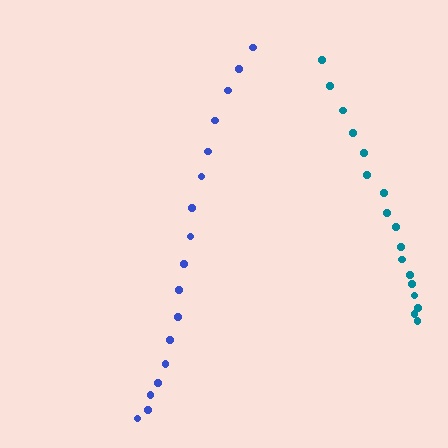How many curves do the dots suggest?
There are 2 distinct paths.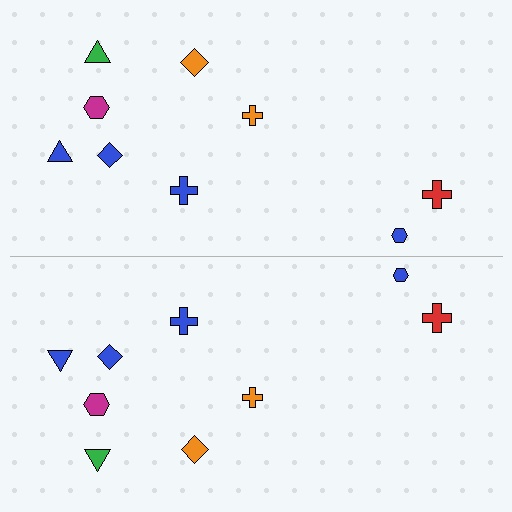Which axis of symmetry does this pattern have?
The pattern has a horizontal axis of symmetry running through the center of the image.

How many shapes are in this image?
There are 18 shapes in this image.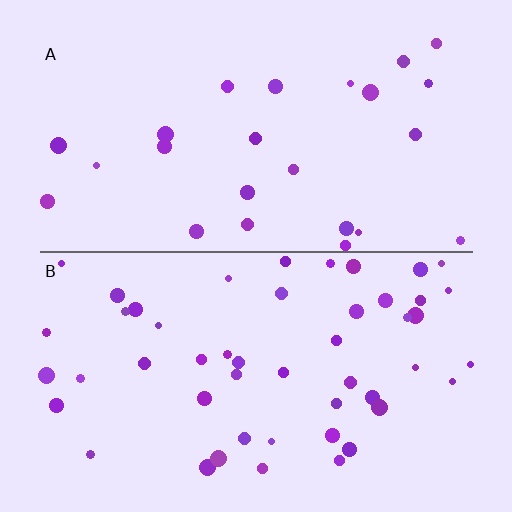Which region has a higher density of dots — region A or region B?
B (the bottom).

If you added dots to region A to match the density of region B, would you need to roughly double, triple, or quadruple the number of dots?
Approximately double.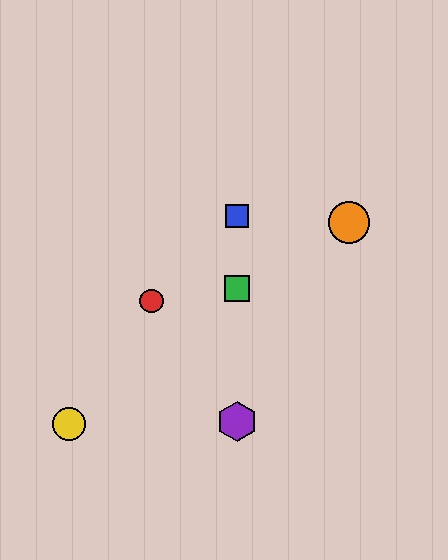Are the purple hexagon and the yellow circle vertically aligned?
No, the purple hexagon is at x≈237 and the yellow circle is at x≈69.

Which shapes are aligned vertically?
The blue square, the green square, the purple hexagon are aligned vertically.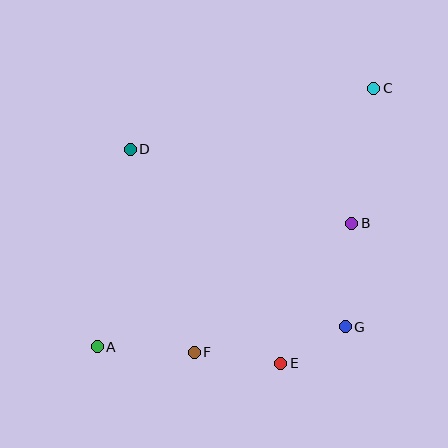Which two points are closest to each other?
Points E and G are closest to each other.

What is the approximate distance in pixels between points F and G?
The distance between F and G is approximately 153 pixels.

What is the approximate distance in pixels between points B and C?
The distance between B and C is approximately 137 pixels.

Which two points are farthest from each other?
Points A and C are farthest from each other.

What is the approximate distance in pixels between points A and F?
The distance between A and F is approximately 97 pixels.